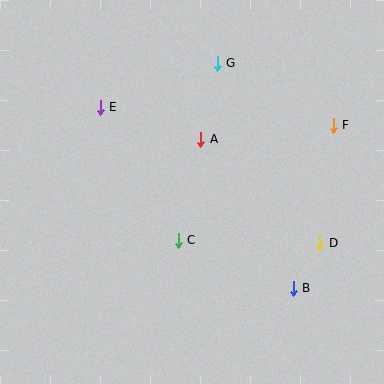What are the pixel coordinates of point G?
Point G is at (217, 63).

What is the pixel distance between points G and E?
The distance between G and E is 125 pixels.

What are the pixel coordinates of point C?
Point C is at (178, 240).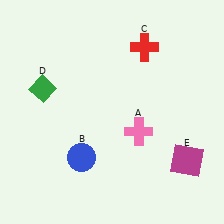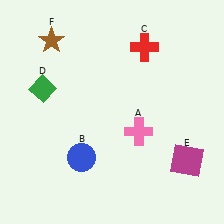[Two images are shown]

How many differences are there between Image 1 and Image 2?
There is 1 difference between the two images.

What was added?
A brown star (F) was added in Image 2.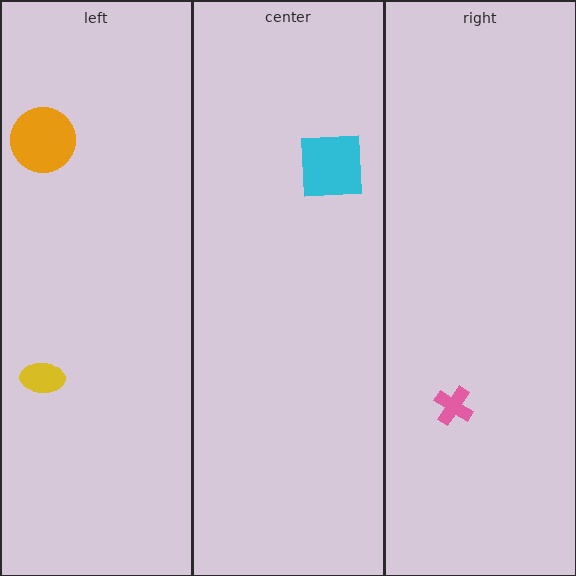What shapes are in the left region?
The yellow ellipse, the orange circle.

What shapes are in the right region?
The pink cross.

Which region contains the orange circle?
The left region.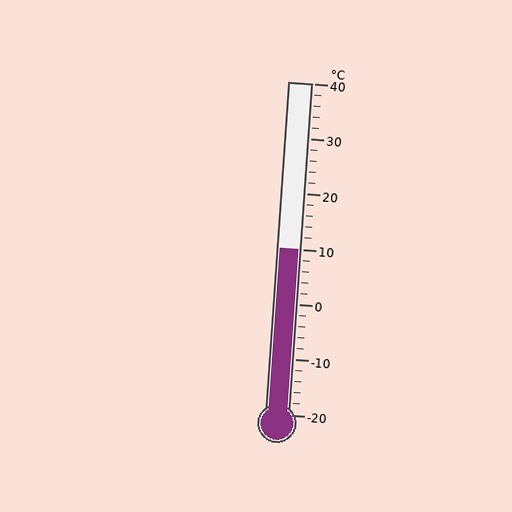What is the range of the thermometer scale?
The thermometer scale ranges from -20°C to 40°C.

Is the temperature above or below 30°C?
The temperature is below 30°C.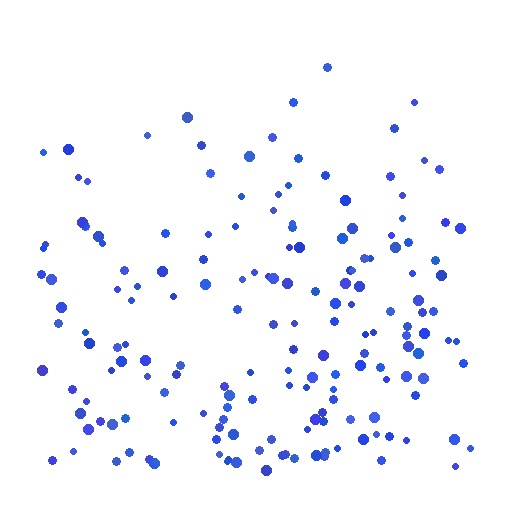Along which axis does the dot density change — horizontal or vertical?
Vertical.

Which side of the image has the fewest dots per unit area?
The top.